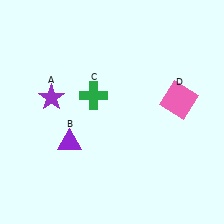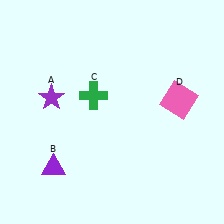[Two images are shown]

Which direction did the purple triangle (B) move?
The purple triangle (B) moved down.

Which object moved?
The purple triangle (B) moved down.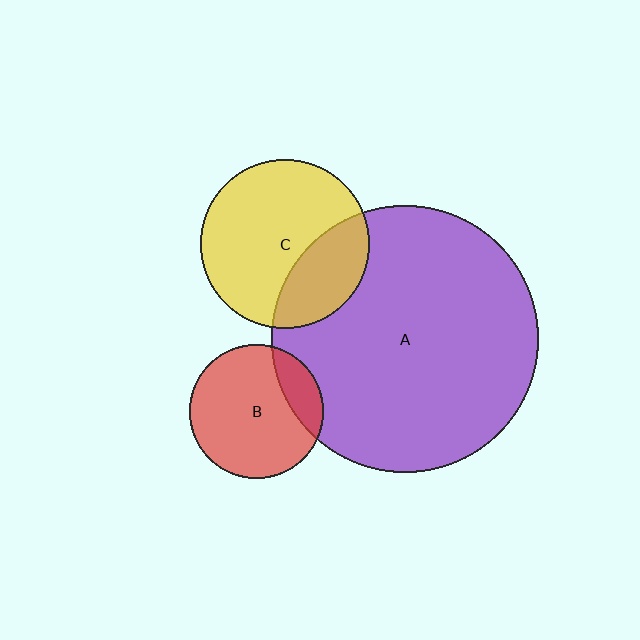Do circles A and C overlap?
Yes.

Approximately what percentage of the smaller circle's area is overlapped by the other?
Approximately 30%.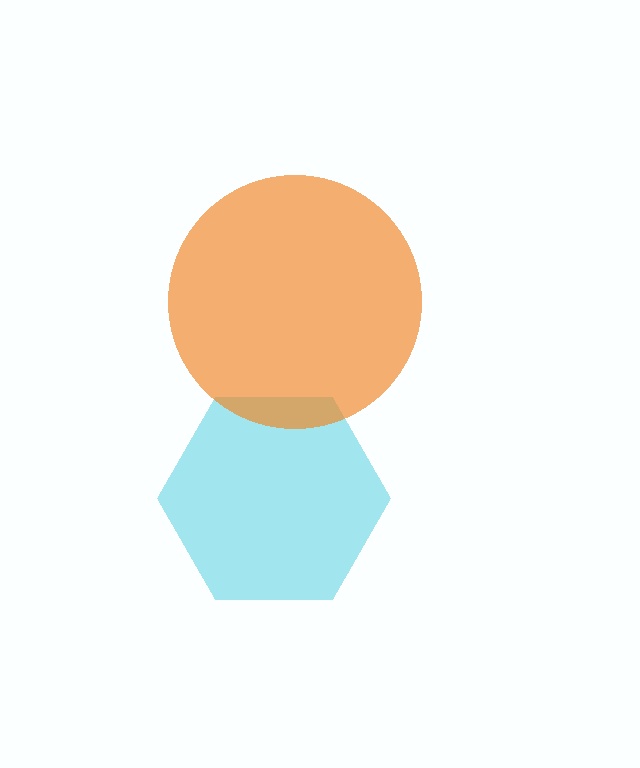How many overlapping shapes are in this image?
There are 2 overlapping shapes in the image.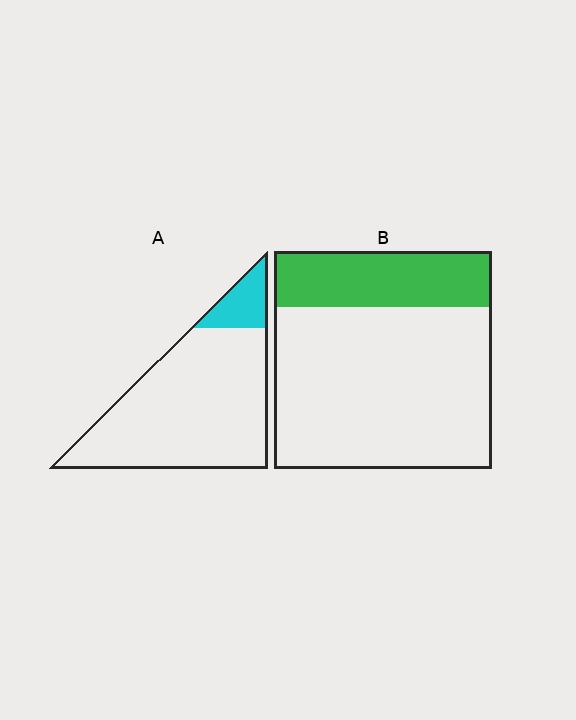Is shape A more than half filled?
No.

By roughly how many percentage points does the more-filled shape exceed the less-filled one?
By roughly 15 percentage points (B over A).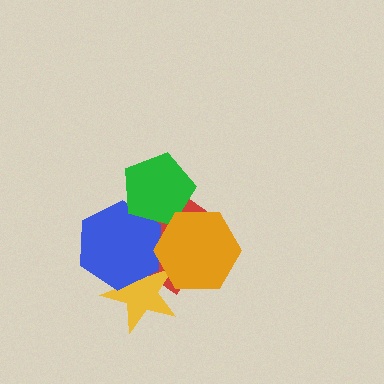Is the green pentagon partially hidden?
Yes, it is partially covered by another shape.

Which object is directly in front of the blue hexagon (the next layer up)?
The green pentagon is directly in front of the blue hexagon.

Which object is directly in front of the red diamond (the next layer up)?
The yellow star is directly in front of the red diamond.